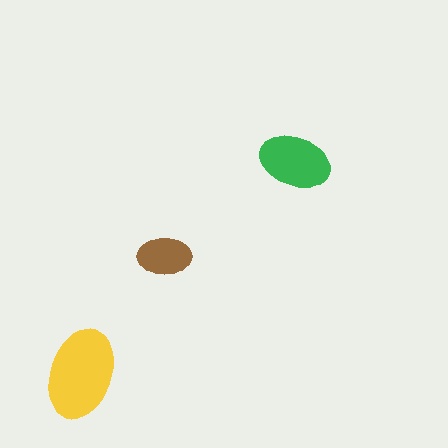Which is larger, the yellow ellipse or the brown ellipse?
The yellow one.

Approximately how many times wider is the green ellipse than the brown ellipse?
About 1.5 times wider.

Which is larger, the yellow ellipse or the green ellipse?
The yellow one.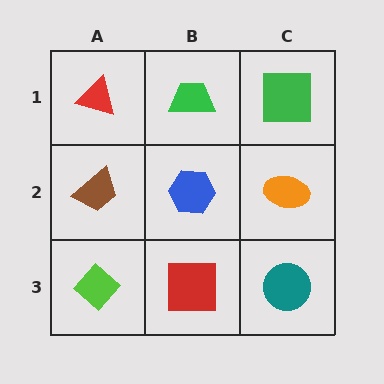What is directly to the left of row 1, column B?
A red triangle.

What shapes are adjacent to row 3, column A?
A brown trapezoid (row 2, column A), a red square (row 3, column B).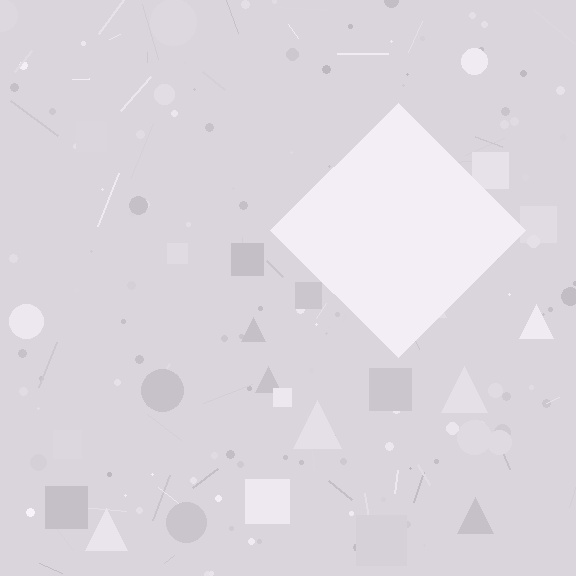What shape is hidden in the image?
A diamond is hidden in the image.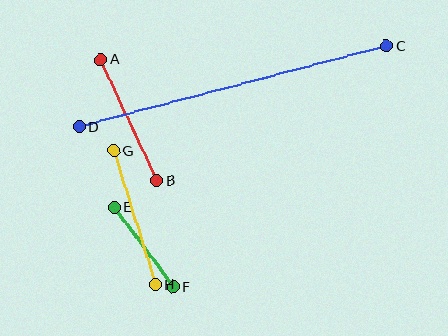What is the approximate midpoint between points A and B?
The midpoint is at approximately (129, 120) pixels.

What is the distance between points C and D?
The distance is approximately 318 pixels.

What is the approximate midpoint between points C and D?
The midpoint is at approximately (233, 86) pixels.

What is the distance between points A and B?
The distance is approximately 134 pixels.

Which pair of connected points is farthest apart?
Points C and D are farthest apart.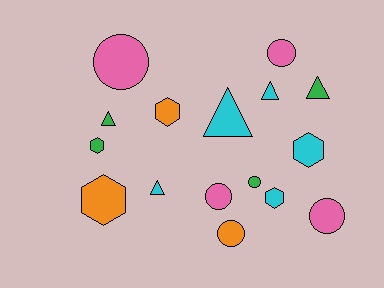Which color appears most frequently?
Cyan, with 5 objects.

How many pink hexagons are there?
There are no pink hexagons.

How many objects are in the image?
There are 16 objects.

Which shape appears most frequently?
Circle, with 6 objects.